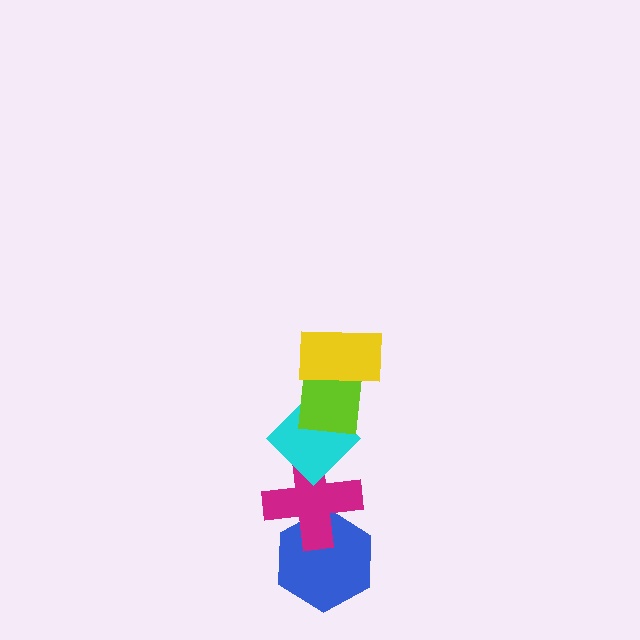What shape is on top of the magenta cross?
The cyan diamond is on top of the magenta cross.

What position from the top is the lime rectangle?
The lime rectangle is 2nd from the top.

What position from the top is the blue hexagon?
The blue hexagon is 5th from the top.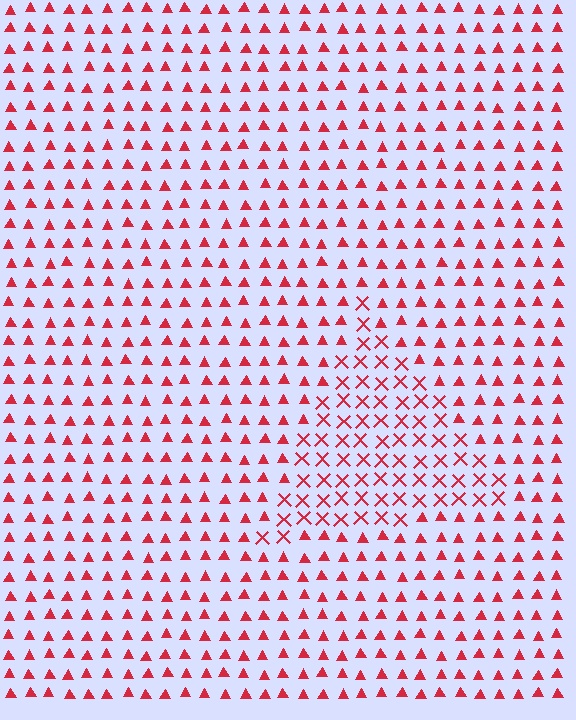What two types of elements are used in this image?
The image uses X marks inside the triangle region and triangles outside it.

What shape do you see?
I see a triangle.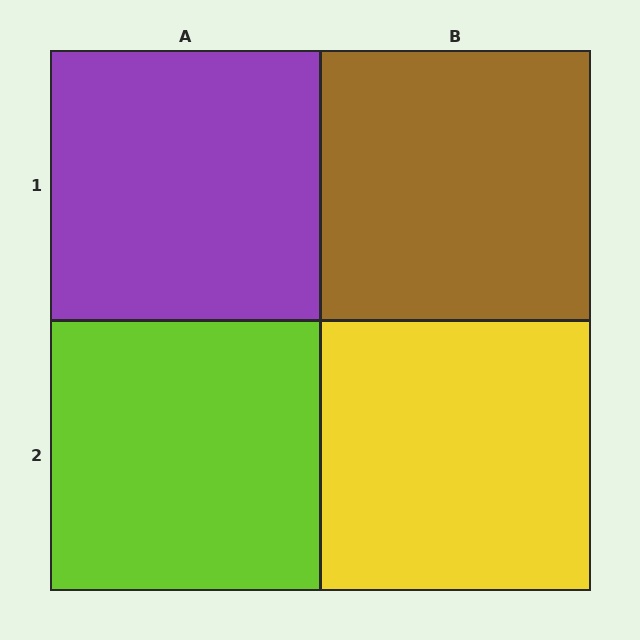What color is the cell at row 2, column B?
Yellow.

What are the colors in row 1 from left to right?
Purple, brown.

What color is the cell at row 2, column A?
Lime.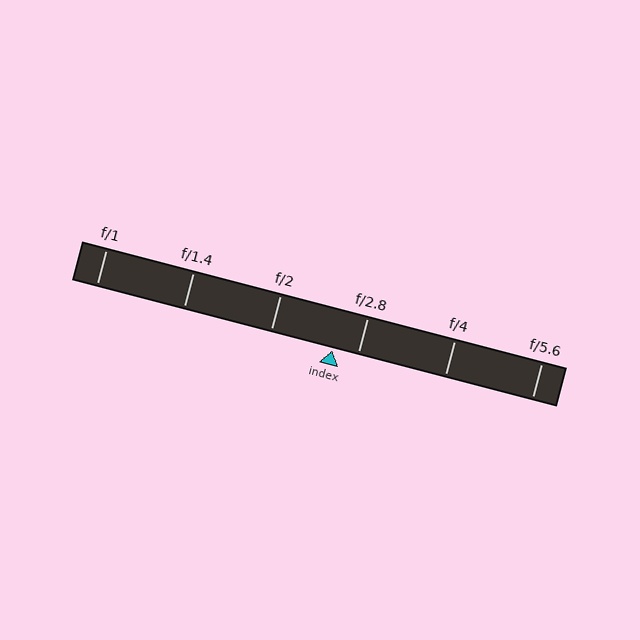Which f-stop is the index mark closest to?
The index mark is closest to f/2.8.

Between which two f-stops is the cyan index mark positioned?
The index mark is between f/2 and f/2.8.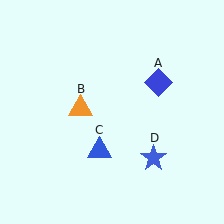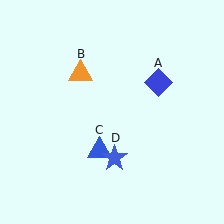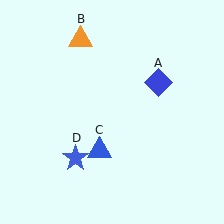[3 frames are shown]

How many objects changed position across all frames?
2 objects changed position: orange triangle (object B), blue star (object D).